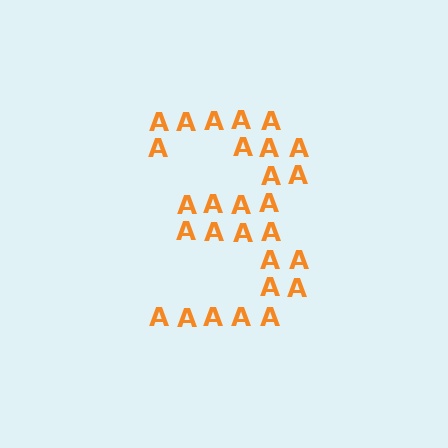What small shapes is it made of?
It is made of small letter A's.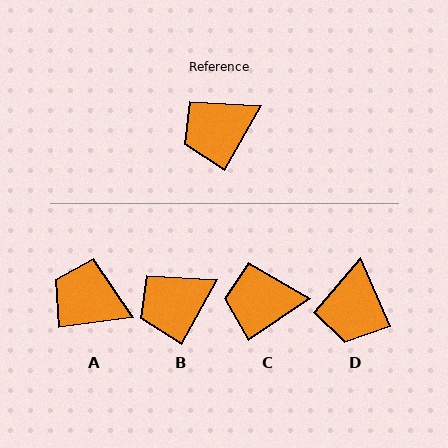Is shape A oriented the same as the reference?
No, it is off by about 53 degrees.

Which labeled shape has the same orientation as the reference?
B.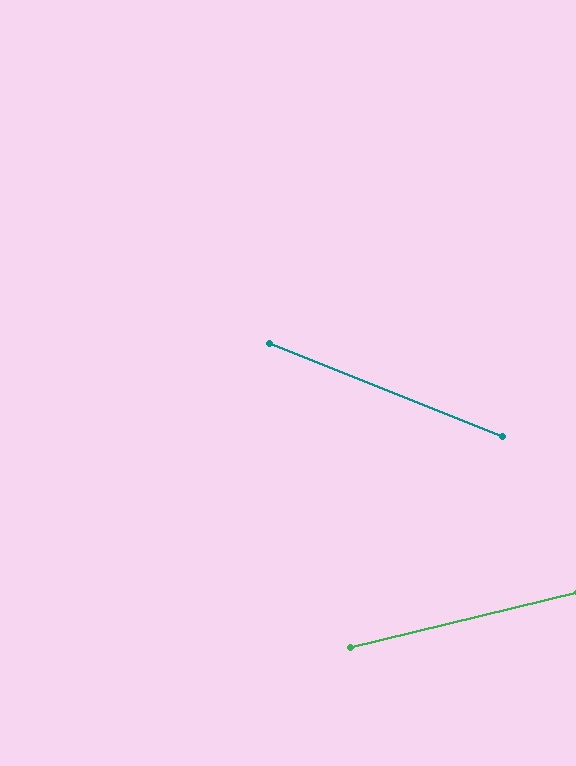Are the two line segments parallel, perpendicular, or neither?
Neither parallel nor perpendicular — they differ by about 35°.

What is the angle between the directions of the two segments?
Approximately 35 degrees.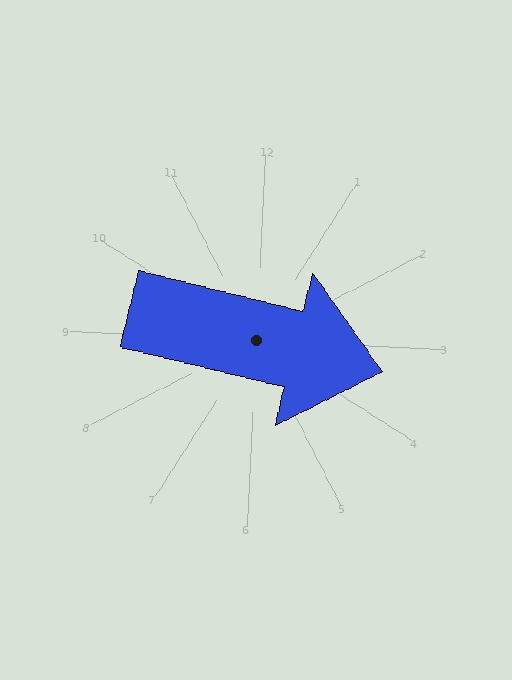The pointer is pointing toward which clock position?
Roughly 3 o'clock.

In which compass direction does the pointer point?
East.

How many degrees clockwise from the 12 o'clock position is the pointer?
Approximately 101 degrees.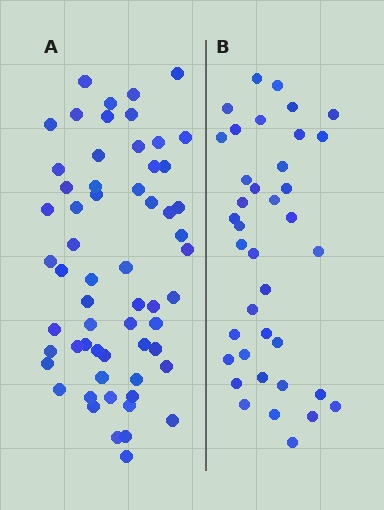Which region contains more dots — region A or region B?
Region A (the left region) has more dots.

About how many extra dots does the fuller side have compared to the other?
Region A has approximately 20 more dots than region B.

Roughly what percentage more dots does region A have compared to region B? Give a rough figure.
About 60% more.